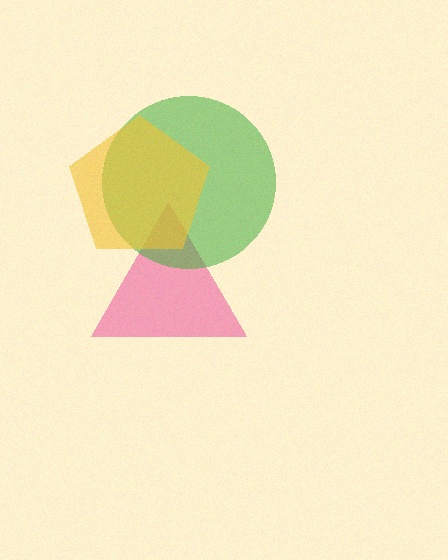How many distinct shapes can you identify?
There are 3 distinct shapes: a pink triangle, a green circle, a yellow pentagon.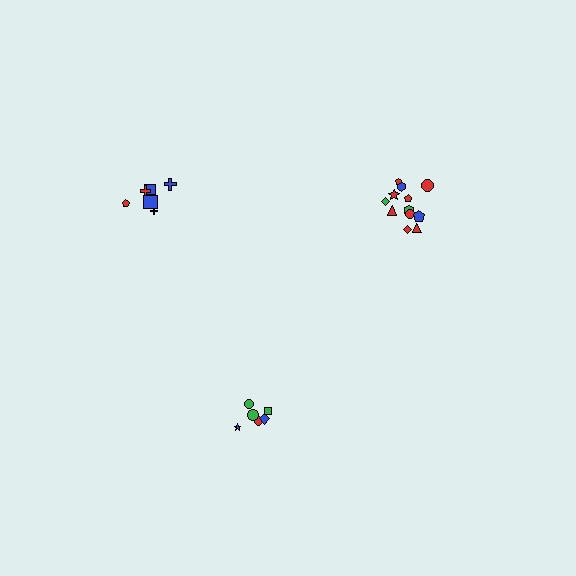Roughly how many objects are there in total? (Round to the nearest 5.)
Roughly 25 objects in total.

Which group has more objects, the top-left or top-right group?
The top-right group.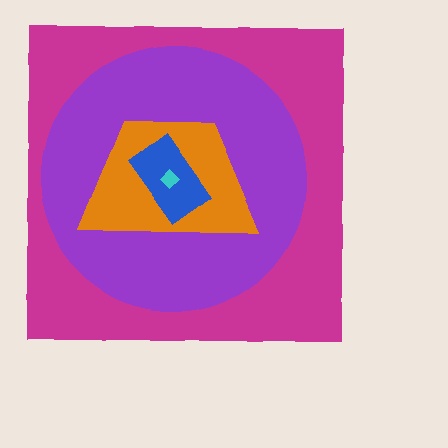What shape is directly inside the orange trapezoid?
The blue rectangle.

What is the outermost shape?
The magenta square.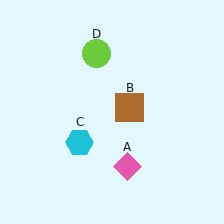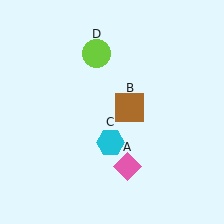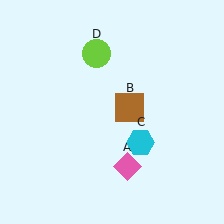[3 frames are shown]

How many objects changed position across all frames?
1 object changed position: cyan hexagon (object C).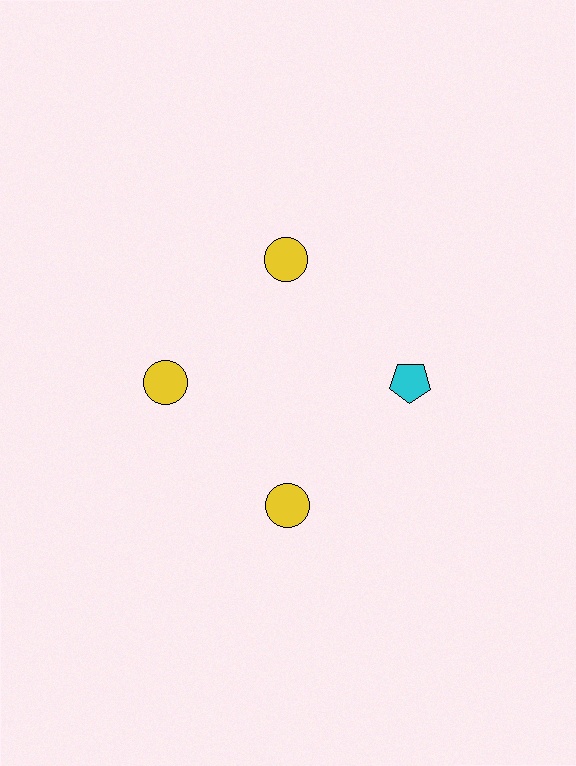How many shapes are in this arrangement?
There are 4 shapes arranged in a ring pattern.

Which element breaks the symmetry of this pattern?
The cyan pentagon at roughly the 3 o'clock position breaks the symmetry. All other shapes are yellow circles.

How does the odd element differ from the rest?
It differs in both color (cyan instead of yellow) and shape (pentagon instead of circle).